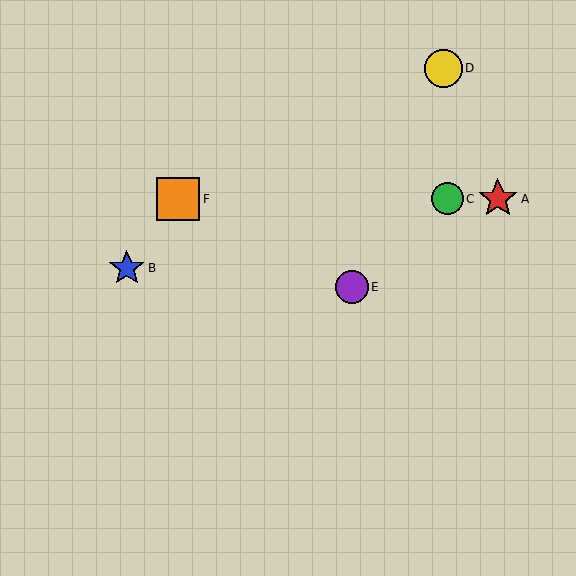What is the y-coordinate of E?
Object E is at y≈287.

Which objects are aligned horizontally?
Objects A, C, F are aligned horizontally.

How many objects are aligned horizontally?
3 objects (A, C, F) are aligned horizontally.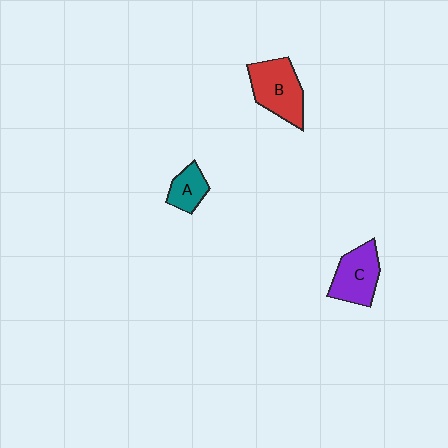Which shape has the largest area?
Shape B (red).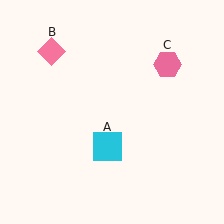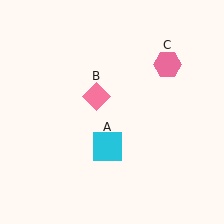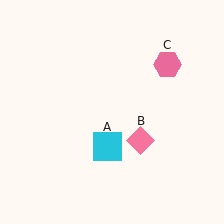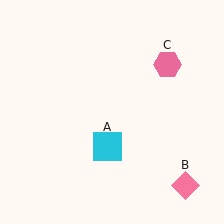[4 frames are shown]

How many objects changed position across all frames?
1 object changed position: pink diamond (object B).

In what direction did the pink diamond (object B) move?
The pink diamond (object B) moved down and to the right.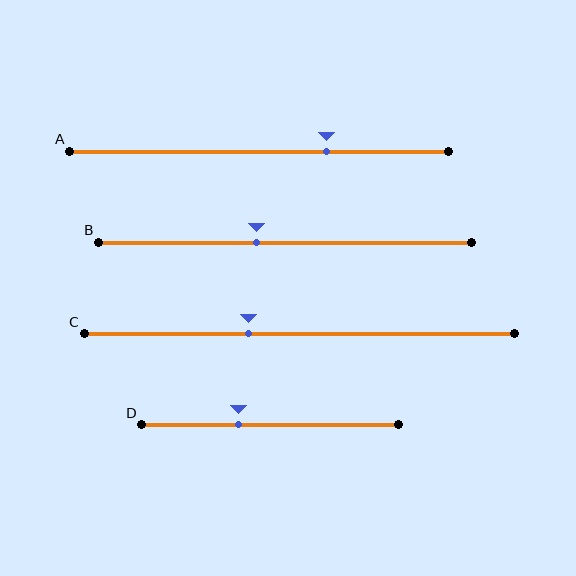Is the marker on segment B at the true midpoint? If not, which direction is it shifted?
No, the marker on segment B is shifted to the left by about 8% of the segment length.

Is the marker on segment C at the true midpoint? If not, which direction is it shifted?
No, the marker on segment C is shifted to the left by about 12% of the segment length.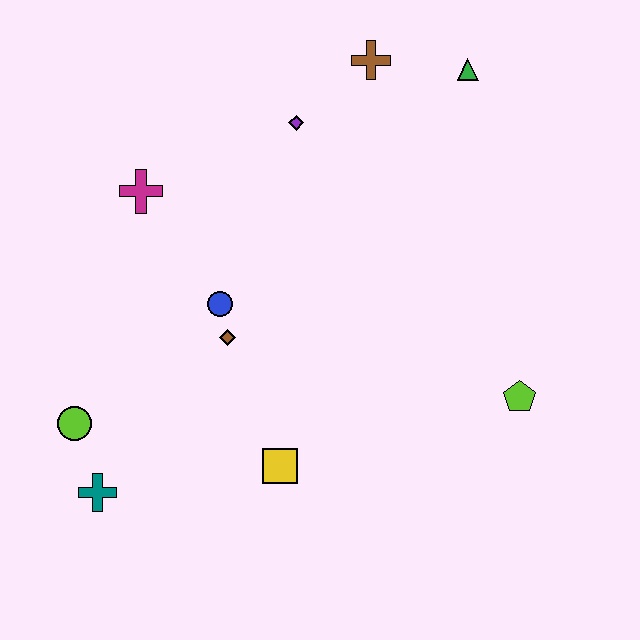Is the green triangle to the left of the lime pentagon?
Yes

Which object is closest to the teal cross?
The lime circle is closest to the teal cross.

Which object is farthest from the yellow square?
The green triangle is farthest from the yellow square.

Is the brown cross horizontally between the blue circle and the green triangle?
Yes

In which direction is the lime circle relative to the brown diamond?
The lime circle is to the left of the brown diamond.